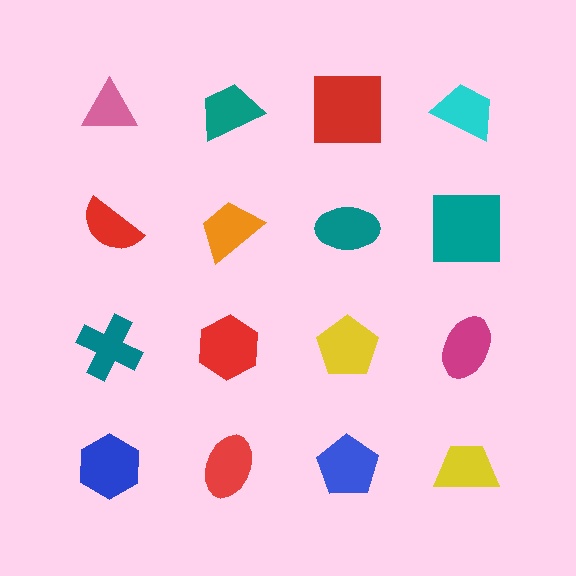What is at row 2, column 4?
A teal square.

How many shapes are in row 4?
4 shapes.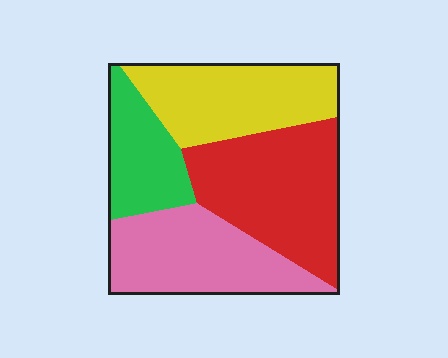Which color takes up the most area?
Red, at roughly 30%.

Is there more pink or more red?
Red.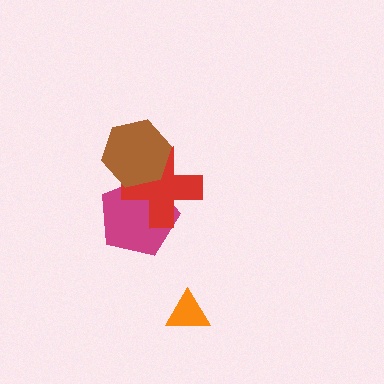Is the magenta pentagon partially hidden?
Yes, it is partially covered by another shape.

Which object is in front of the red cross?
The brown hexagon is in front of the red cross.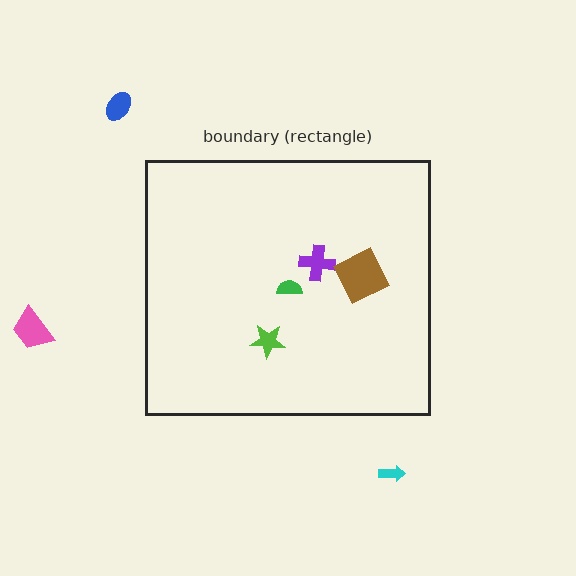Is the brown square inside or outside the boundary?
Inside.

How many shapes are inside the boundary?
4 inside, 3 outside.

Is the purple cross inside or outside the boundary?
Inside.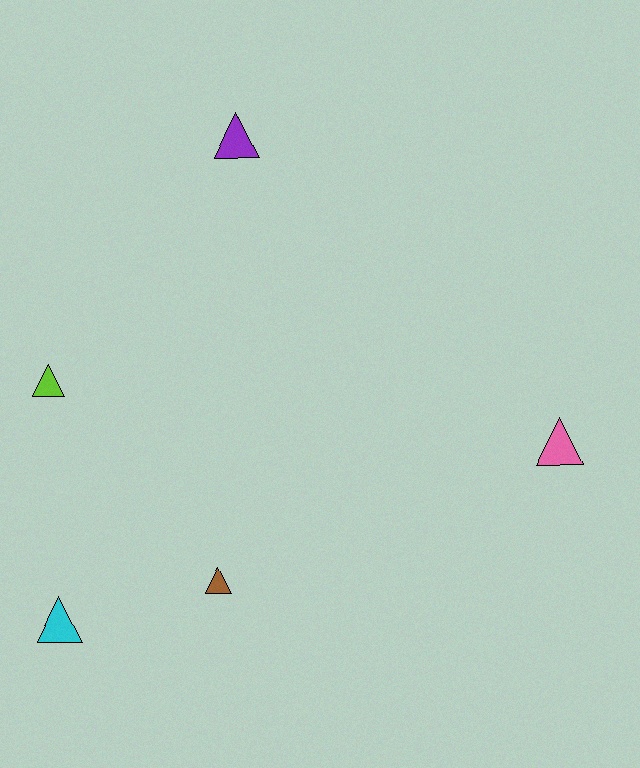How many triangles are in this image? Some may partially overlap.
There are 5 triangles.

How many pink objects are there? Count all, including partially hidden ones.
There is 1 pink object.